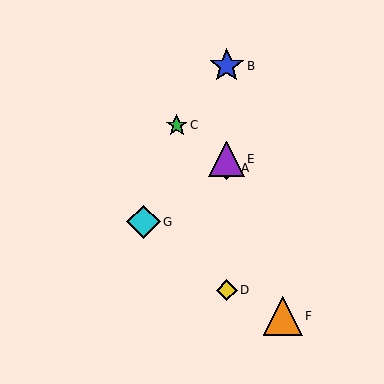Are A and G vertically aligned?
No, A is at x≈227 and G is at x≈144.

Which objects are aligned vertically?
Objects A, B, D, E are aligned vertically.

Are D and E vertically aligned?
Yes, both are at x≈227.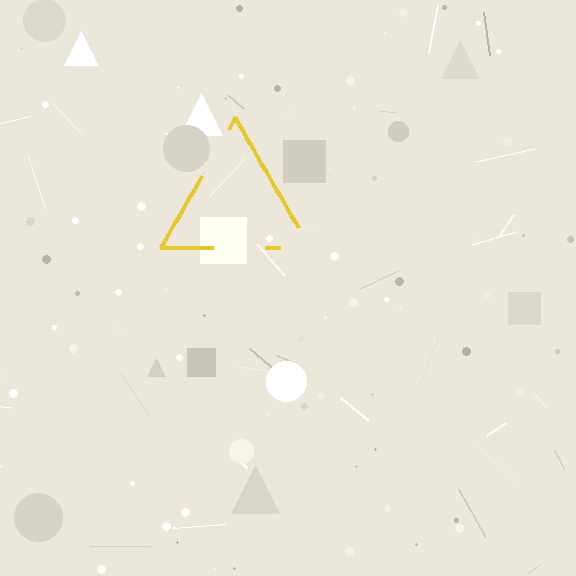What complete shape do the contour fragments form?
The contour fragments form a triangle.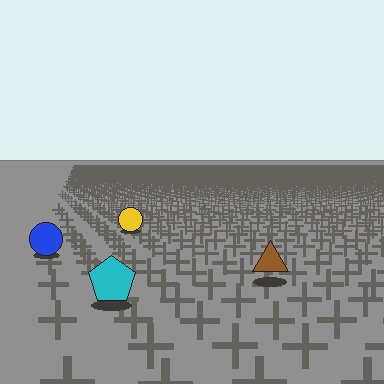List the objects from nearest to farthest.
From nearest to farthest: the cyan pentagon, the brown triangle, the blue circle, the yellow circle.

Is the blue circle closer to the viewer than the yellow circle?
Yes. The blue circle is closer — you can tell from the texture gradient: the ground texture is coarser near it.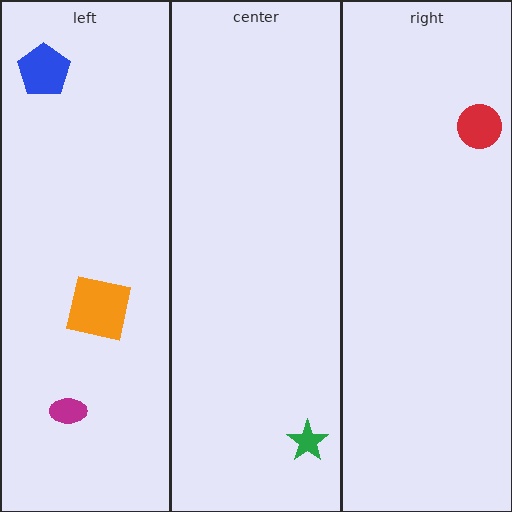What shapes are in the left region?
The blue pentagon, the orange square, the magenta ellipse.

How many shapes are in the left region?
3.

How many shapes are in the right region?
1.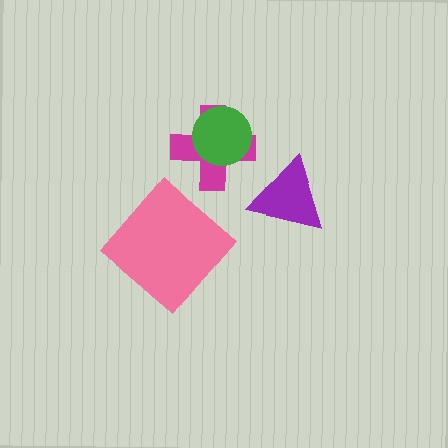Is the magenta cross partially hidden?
Yes, it is partially covered by another shape.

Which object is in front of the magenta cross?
The green circle is in front of the magenta cross.